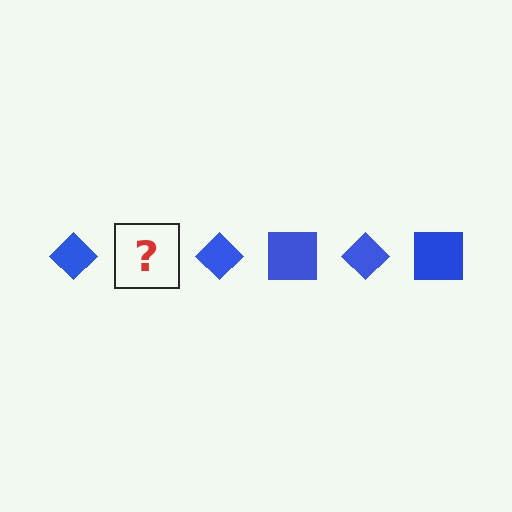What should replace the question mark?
The question mark should be replaced with a blue square.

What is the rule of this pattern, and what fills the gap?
The rule is that the pattern cycles through diamond, square shapes in blue. The gap should be filled with a blue square.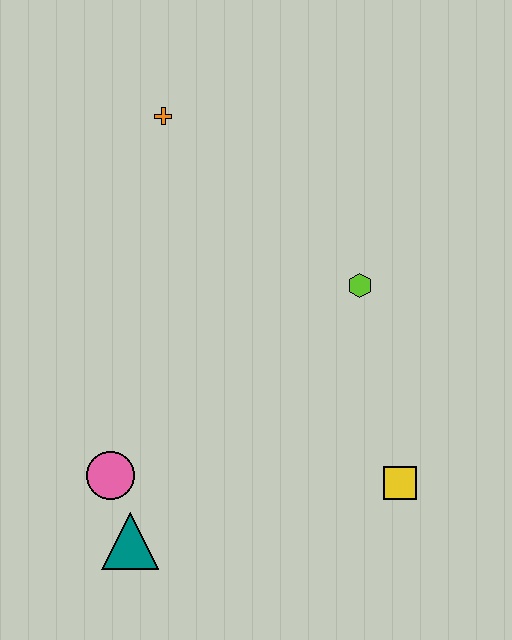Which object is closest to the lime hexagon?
The yellow square is closest to the lime hexagon.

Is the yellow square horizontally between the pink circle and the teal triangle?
No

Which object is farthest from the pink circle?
The orange cross is farthest from the pink circle.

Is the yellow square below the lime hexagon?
Yes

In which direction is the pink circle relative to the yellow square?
The pink circle is to the left of the yellow square.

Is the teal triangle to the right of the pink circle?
Yes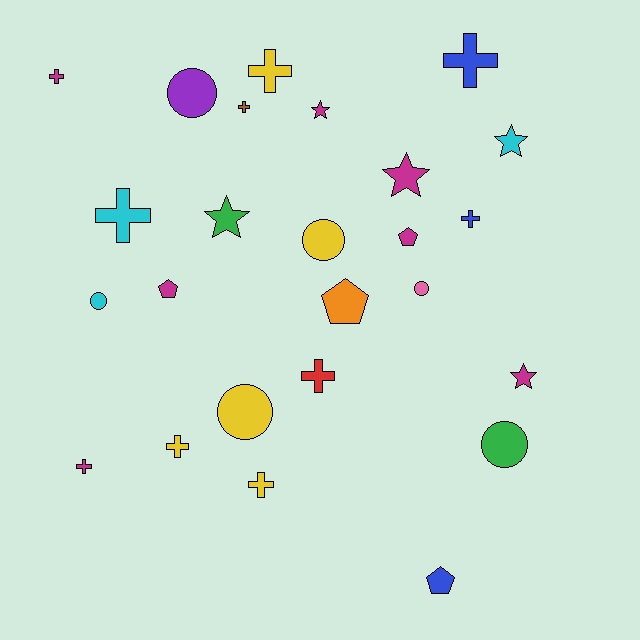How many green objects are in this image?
There are 2 green objects.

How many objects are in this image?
There are 25 objects.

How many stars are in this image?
There are 5 stars.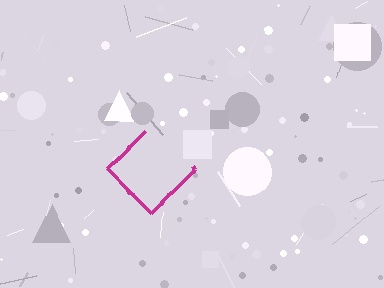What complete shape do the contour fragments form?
The contour fragments form a diamond.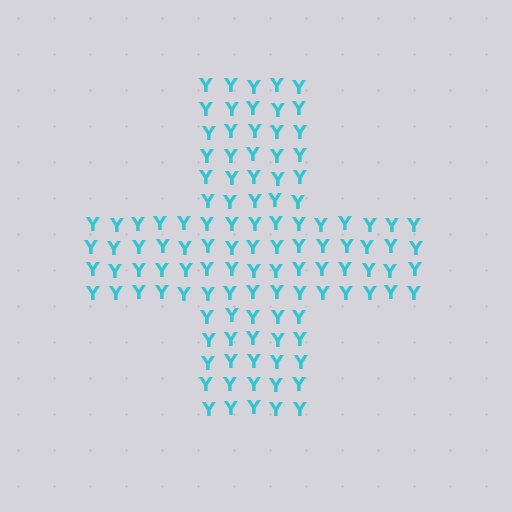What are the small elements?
The small elements are letter Y's.